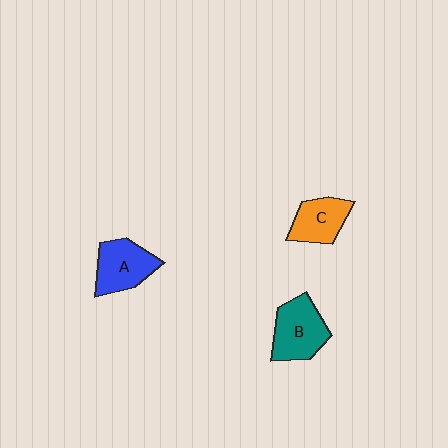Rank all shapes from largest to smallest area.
From largest to smallest: B (teal), A (blue), C (orange).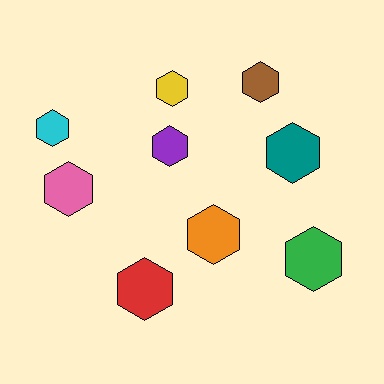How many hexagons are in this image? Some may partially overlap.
There are 9 hexagons.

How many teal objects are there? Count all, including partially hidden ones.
There is 1 teal object.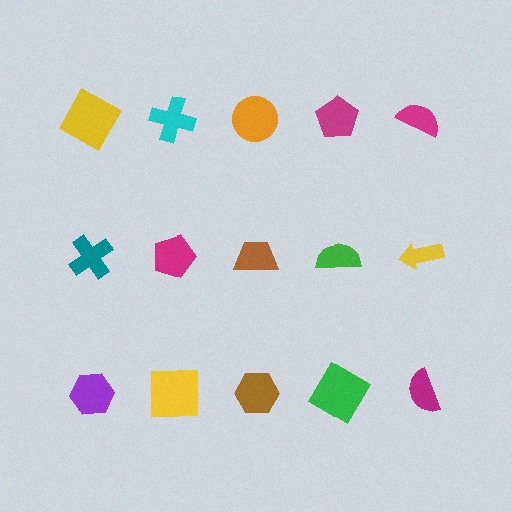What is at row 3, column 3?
A brown hexagon.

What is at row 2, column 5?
A yellow arrow.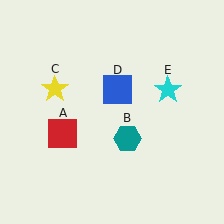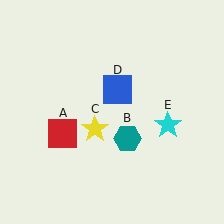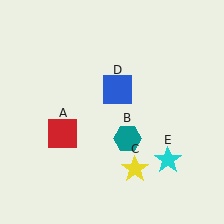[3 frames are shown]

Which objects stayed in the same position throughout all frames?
Red square (object A) and teal hexagon (object B) and blue square (object D) remained stationary.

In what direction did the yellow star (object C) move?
The yellow star (object C) moved down and to the right.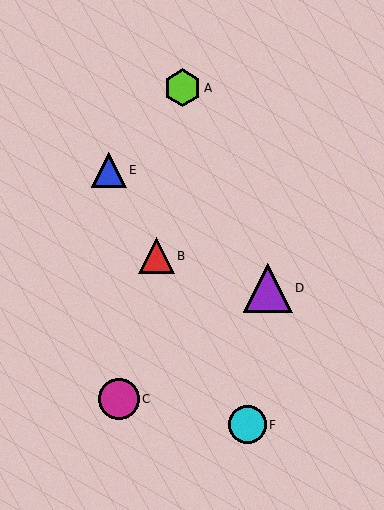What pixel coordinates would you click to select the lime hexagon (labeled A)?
Click at (182, 88) to select the lime hexagon A.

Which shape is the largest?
The purple triangle (labeled D) is the largest.